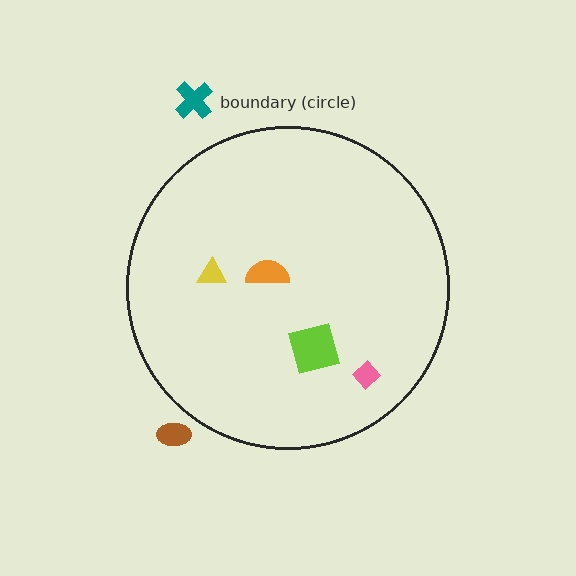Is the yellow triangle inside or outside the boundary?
Inside.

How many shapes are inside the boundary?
4 inside, 2 outside.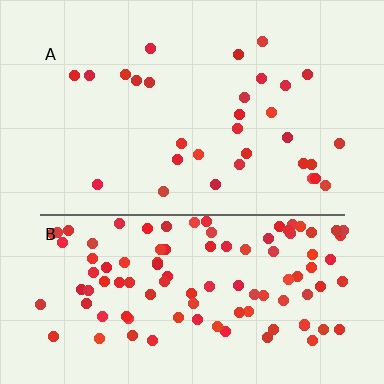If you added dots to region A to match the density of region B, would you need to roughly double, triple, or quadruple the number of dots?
Approximately quadruple.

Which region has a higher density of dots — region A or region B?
B (the bottom).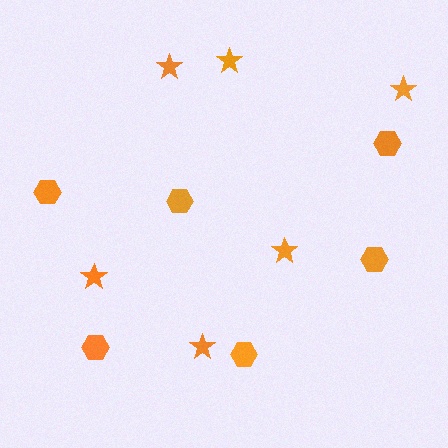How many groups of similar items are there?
There are 2 groups: one group of hexagons (6) and one group of stars (6).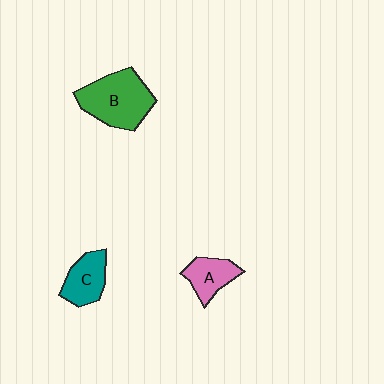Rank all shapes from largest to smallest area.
From largest to smallest: B (green), C (teal), A (pink).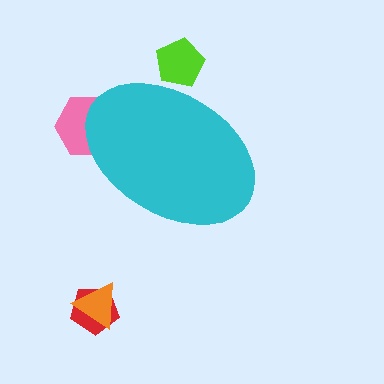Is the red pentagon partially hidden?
No, the red pentagon is fully visible.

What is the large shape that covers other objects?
A cyan ellipse.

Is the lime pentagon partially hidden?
Yes, the lime pentagon is partially hidden behind the cyan ellipse.